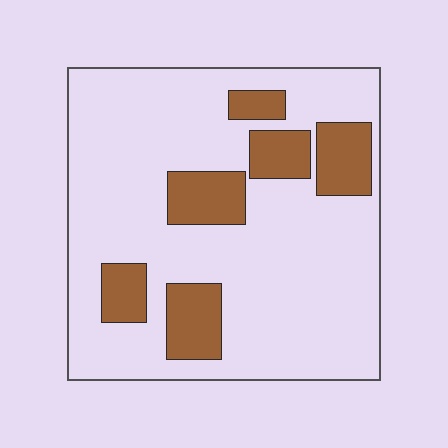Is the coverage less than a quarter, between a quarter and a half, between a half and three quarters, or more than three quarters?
Less than a quarter.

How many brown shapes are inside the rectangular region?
6.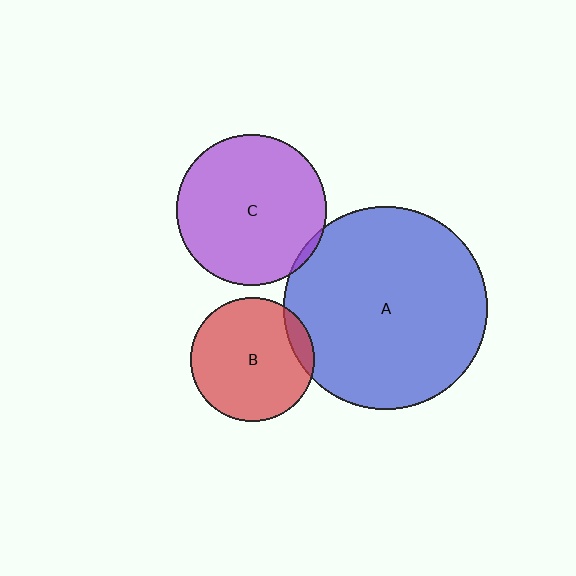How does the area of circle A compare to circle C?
Approximately 1.8 times.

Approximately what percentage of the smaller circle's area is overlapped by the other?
Approximately 10%.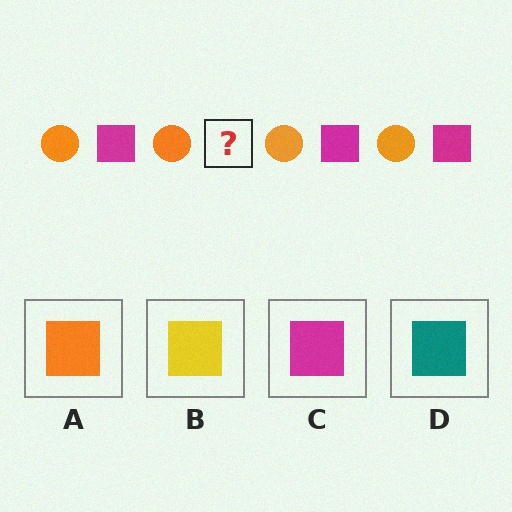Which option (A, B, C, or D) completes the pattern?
C.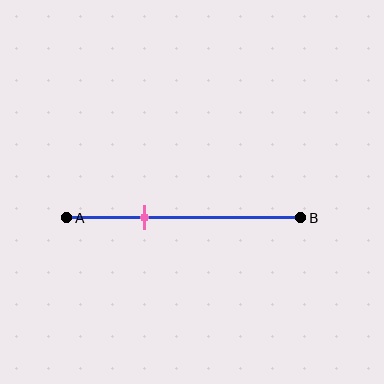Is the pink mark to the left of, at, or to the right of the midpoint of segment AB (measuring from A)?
The pink mark is to the left of the midpoint of segment AB.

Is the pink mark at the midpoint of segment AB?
No, the mark is at about 35% from A, not at the 50% midpoint.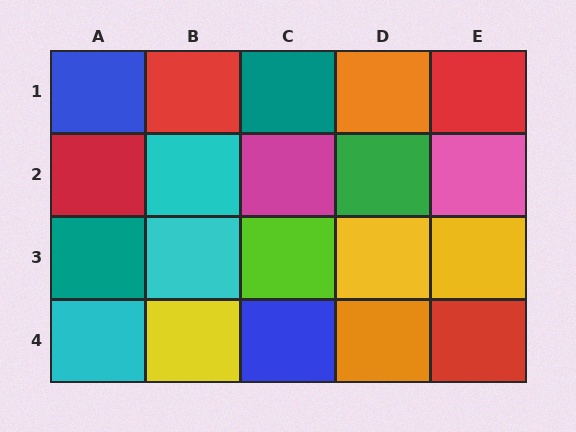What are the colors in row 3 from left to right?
Teal, cyan, lime, yellow, yellow.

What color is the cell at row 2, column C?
Magenta.